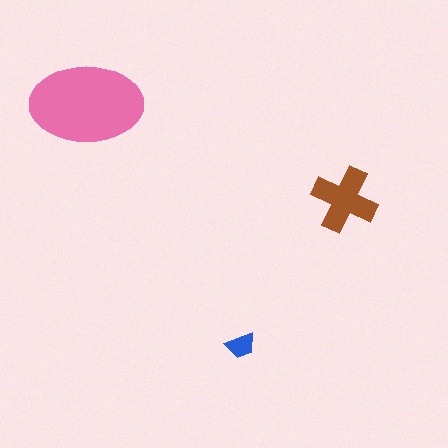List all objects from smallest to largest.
The blue trapezoid, the brown cross, the pink ellipse.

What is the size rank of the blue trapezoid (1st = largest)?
3rd.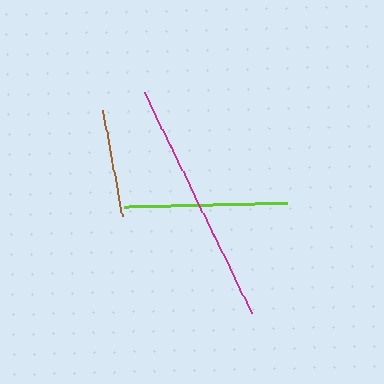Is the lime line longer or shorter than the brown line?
The lime line is longer than the brown line.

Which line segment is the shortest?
The brown line is the shortest at approximately 108 pixels.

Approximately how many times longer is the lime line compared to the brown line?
The lime line is approximately 1.5 times the length of the brown line.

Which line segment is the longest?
The magenta line is the longest at approximately 245 pixels.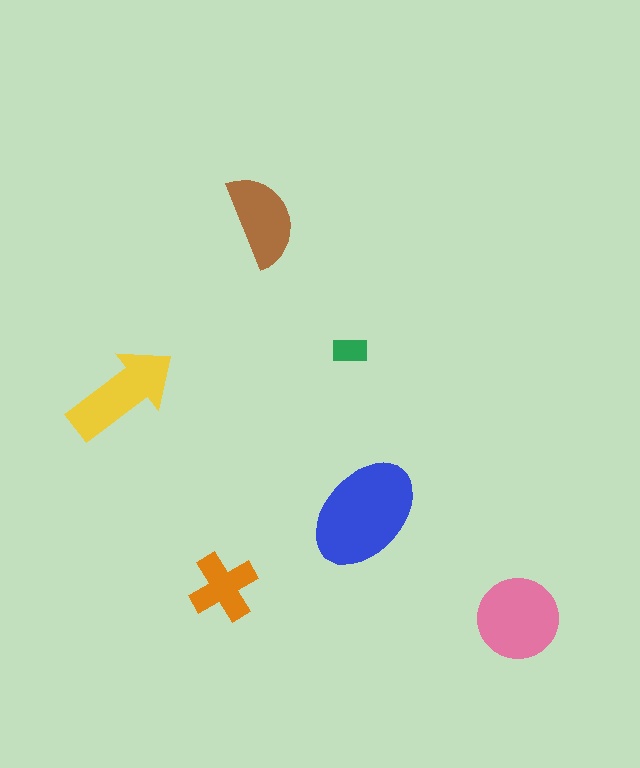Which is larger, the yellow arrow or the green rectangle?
The yellow arrow.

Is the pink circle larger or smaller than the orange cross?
Larger.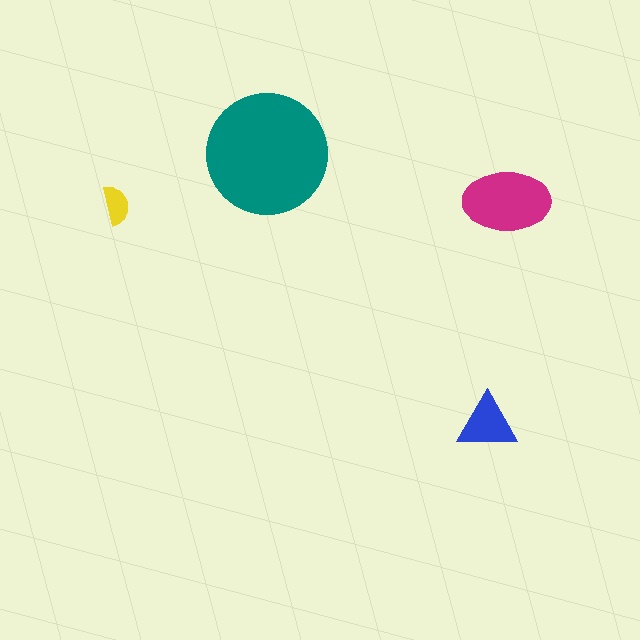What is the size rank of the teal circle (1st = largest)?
1st.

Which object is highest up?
The teal circle is topmost.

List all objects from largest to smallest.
The teal circle, the magenta ellipse, the blue triangle, the yellow semicircle.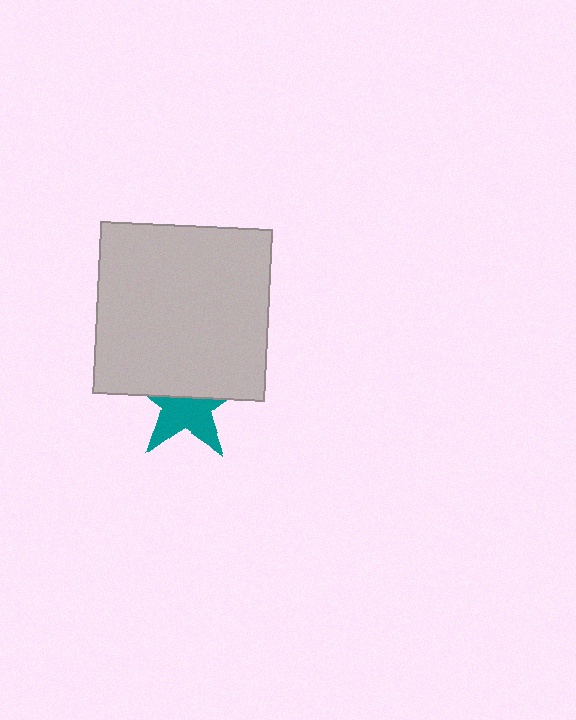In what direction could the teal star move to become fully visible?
The teal star could move down. That would shift it out from behind the light gray square entirely.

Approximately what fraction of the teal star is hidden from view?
Roughly 50% of the teal star is hidden behind the light gray square.